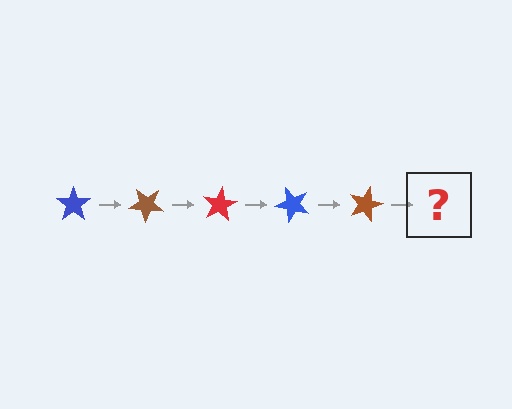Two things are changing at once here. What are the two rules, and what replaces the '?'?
The two rules are that it rotates 40 degrees each step and the color cycles through blue, brown, and red. The '?' should be a red star, rotated 200 degrees from the start.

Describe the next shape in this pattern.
It should be a red star, rotated 200 degrees from the start.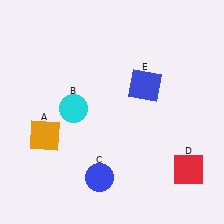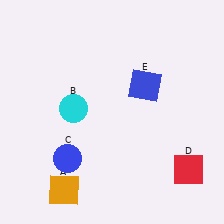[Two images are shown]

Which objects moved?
The objects that moved are: the orange square (A), the blue circle (C).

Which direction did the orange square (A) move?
The orange square (A) moved down.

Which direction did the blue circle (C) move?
The blue circle (C) moved left.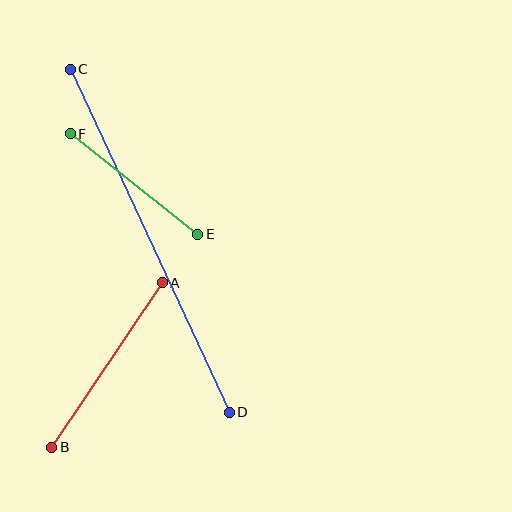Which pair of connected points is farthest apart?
Points C and D are farthest apart.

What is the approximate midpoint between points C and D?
The midpoint is at approximately (150, 241) pixels.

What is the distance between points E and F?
The distance is approximately 162 pixels.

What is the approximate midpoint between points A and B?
The midpoint is at approximately (107, 365) pixels.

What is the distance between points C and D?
The distance is approximately 378 pixels.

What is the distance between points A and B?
The distance is approximately 198 pixels.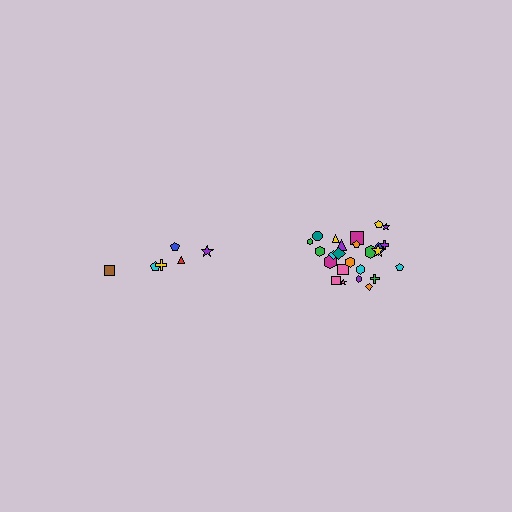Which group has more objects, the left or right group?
The right group.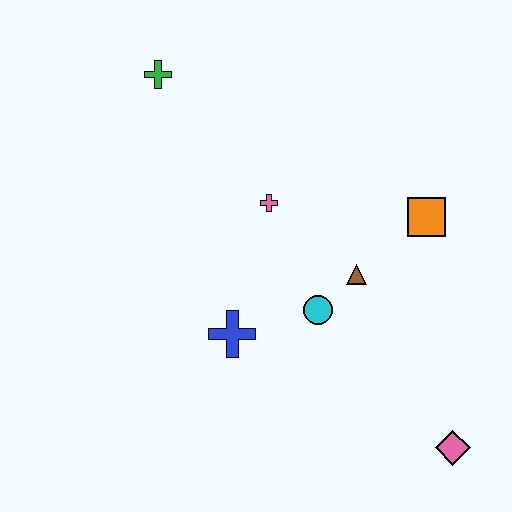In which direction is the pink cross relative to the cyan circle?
The pink cross is above the cyan circle.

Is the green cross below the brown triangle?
No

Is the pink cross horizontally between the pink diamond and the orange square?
No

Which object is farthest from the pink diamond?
The green cross is farthest from the pink diamond.